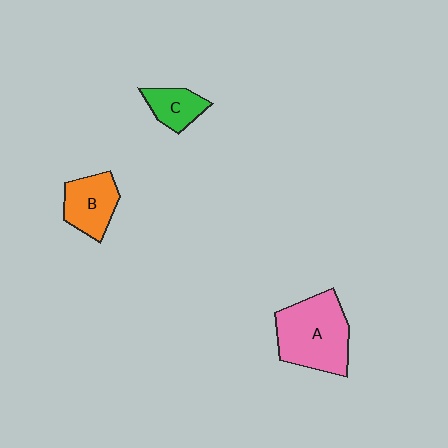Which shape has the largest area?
Shape A (pink).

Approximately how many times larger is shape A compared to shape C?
Approximately 2.4 times.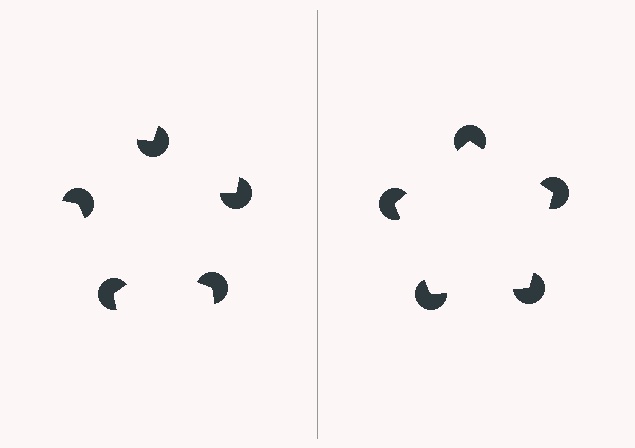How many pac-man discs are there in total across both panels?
10 — 5 on each side.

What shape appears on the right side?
An illusory pentagon.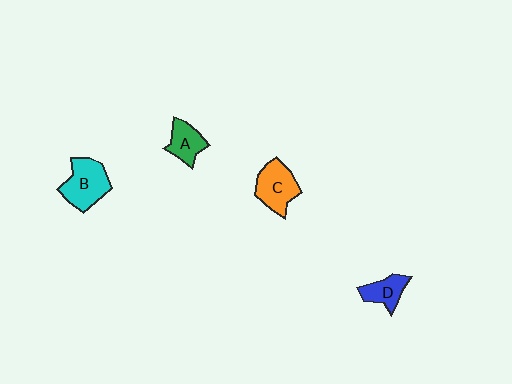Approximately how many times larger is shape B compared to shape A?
Approximately 1.6 times.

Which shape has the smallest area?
Shape D (blue).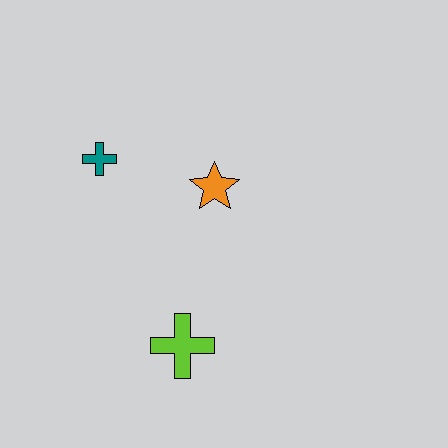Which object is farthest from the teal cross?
The lime cross is farthest from the teal cross.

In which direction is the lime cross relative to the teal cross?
The lime cross is below the teal cross.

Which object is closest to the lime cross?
The orange star is closest to the lime cross.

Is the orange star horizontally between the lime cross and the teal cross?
No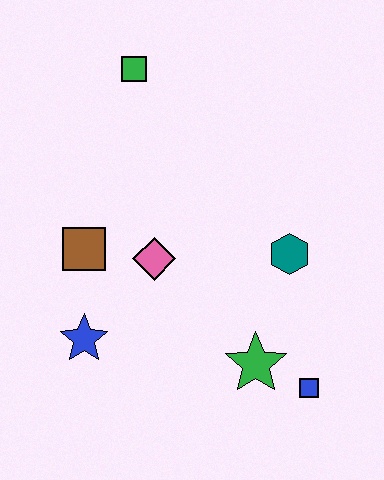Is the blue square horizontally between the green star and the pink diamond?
No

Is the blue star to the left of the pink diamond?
Yes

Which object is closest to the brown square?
The pink diamond is closest to the brown square.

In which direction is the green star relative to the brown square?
The green star is to the right of the brown square.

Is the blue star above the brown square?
No